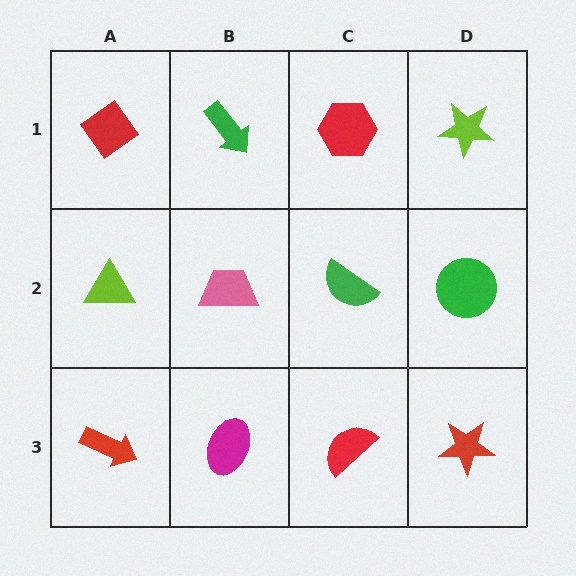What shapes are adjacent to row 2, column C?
A red hexagon (row 1, column C), a red semicircle (row 3, column C), a pink trapezoid (row 2, column B), a green circle (row 2, column D).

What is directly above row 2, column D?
A lime star.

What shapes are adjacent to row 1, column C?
A green semicircle (row 2, column C), a green arrow (row 1, column B), a lime star (row 1, column D).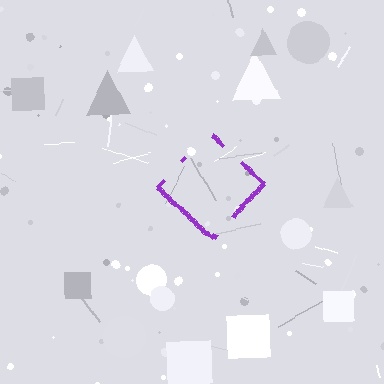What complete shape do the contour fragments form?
The contour fragments form a diamond.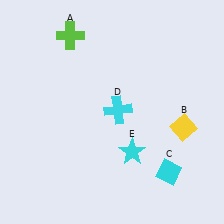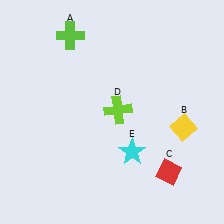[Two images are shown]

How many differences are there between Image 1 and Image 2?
There are 2 differences between the two images.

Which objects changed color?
C changed from cyan to red. D changed from cyan to lime.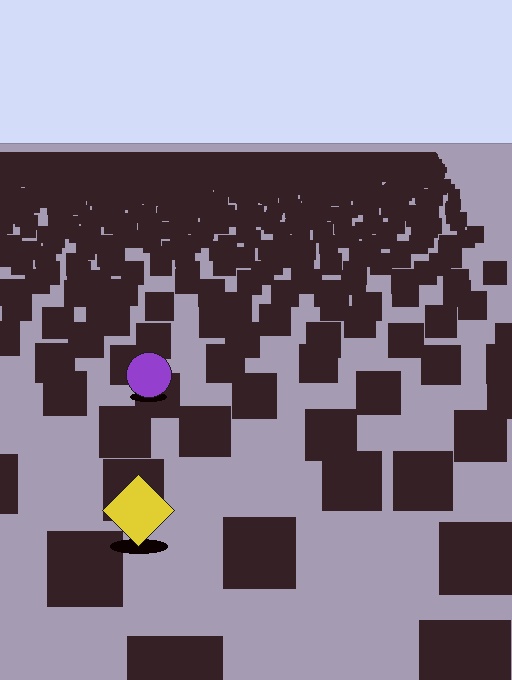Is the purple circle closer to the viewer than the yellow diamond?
No. The yellow diamond is closer — you can tell from the texture gradient: the ground texture is coarser near it.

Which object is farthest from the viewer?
The purple circle is farthest from the viewer. It appears smaller and the ground texture around it is denser.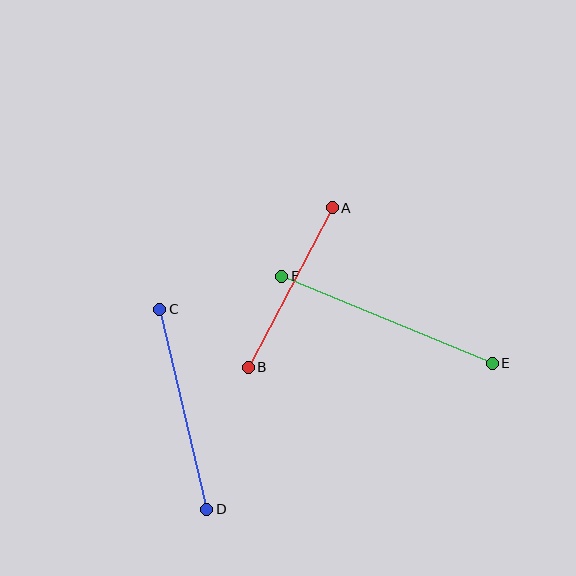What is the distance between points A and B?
The distance is approximately 180 pixels.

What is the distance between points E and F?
The distance is approximately 227 pixels.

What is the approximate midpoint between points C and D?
The midpoint is at approximately (183, 409) pixels.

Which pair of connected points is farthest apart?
Points E and F are farthest apart.